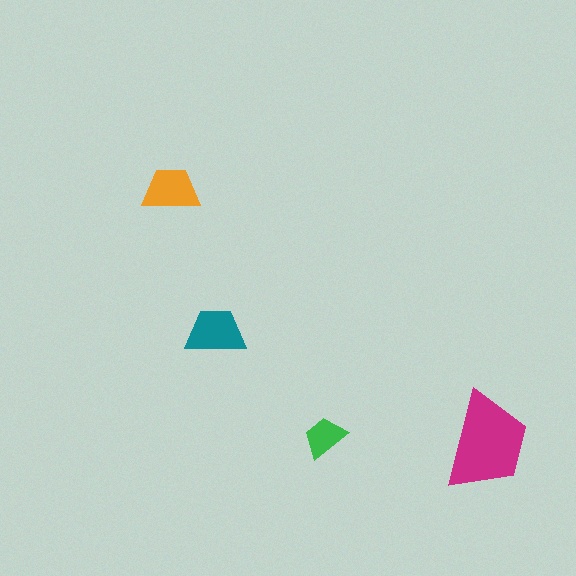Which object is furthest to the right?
The magenta trapezoid is rightmost.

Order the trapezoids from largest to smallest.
the magenta one, the teal one, the orange one, the green one.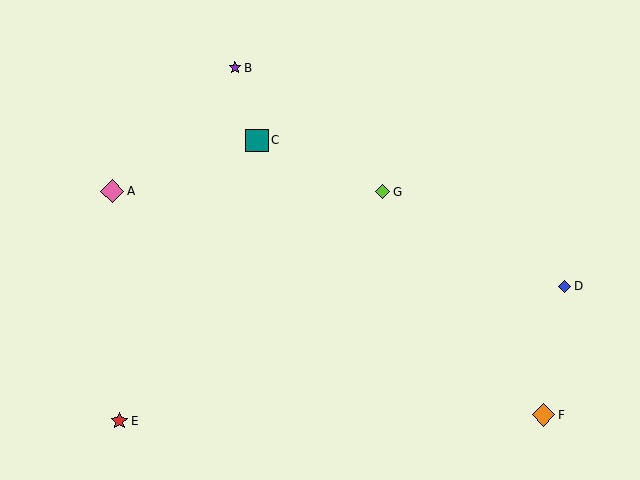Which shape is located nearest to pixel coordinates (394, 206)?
The lime diamond (labeled G) at (383, 192) is nearest to that location.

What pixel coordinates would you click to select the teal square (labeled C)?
Click at (257, 140) to select the teal square C.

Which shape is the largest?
The pink diamond (labeled A) is the largest.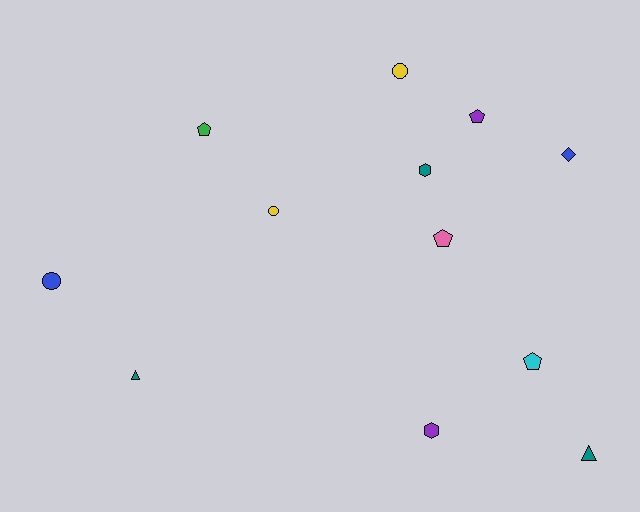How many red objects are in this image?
There are no red objects.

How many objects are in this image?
There are 12 objects.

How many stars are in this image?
There are no stars.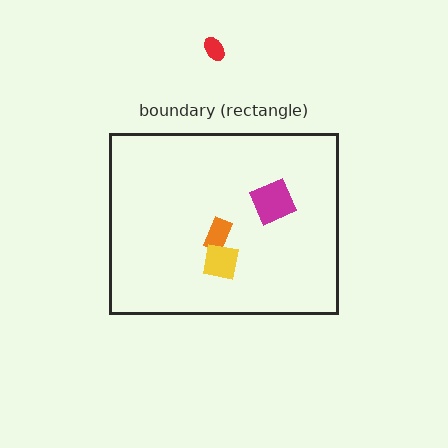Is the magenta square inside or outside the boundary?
Inside.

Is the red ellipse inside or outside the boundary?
Outside.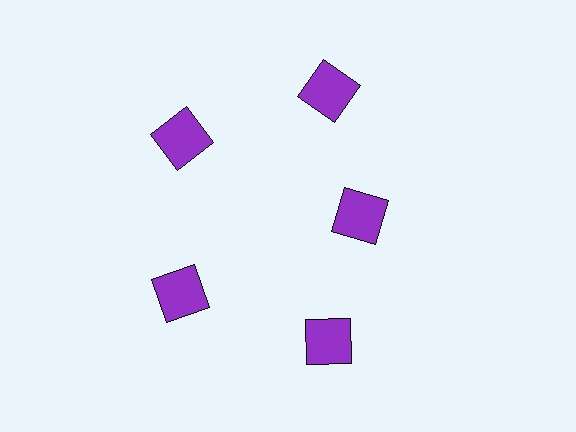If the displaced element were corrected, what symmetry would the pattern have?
It would have 5-fold rotational symmetry — the pattern would map onto itself every 72 degrees.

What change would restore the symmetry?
The symmetry would be restored by moving it outward, back onto the ring so that all 5 squares sit at equal angles and equal distance from the center.